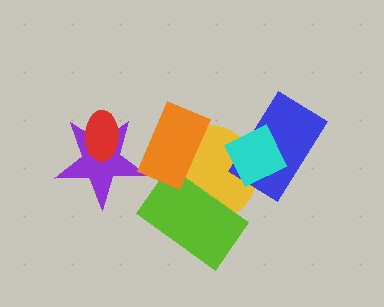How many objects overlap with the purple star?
2 objects overlap with the purple star.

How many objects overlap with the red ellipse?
1 object overlaps with the red ellipse.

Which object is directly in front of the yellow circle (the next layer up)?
The lime rectangle is directly in front of the yellow circle.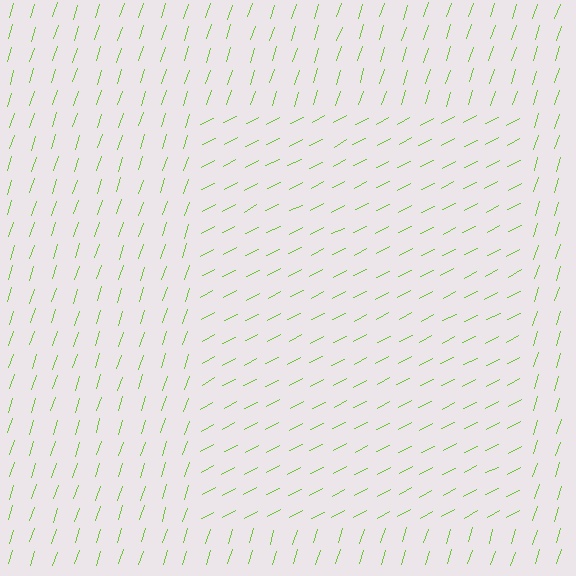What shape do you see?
I see a rectangle.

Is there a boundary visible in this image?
Yes, there is a texture boundary formed by a change in line orientation.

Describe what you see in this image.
The image is filled with small lime line segments. A rectangle region in the image has lines oriented differently from the surrounding lines, creating a visible texture boundary.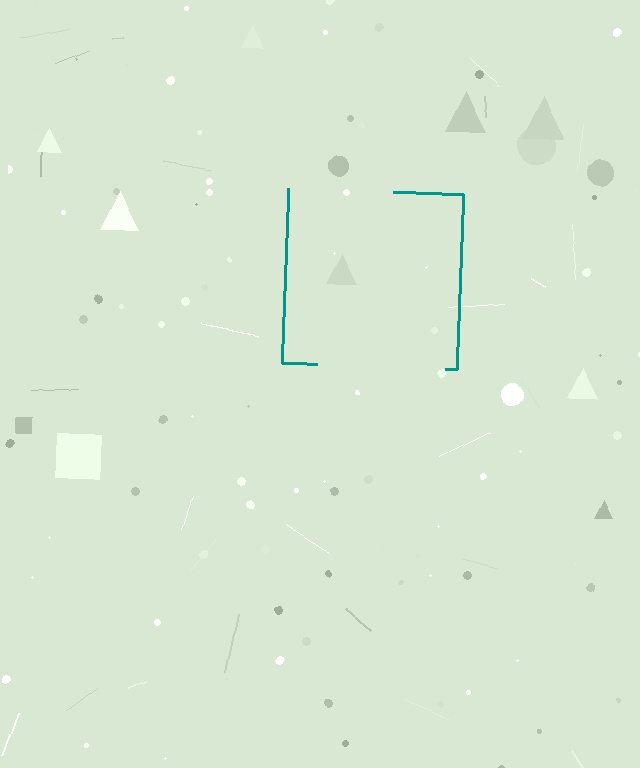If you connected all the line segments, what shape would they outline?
They would outline a square.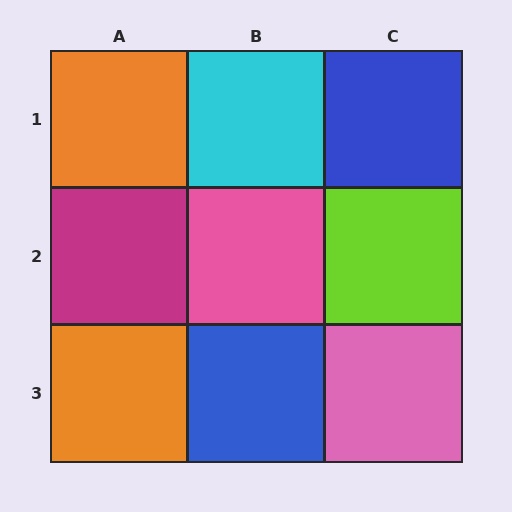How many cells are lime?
1 cell is lime.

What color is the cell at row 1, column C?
Blue.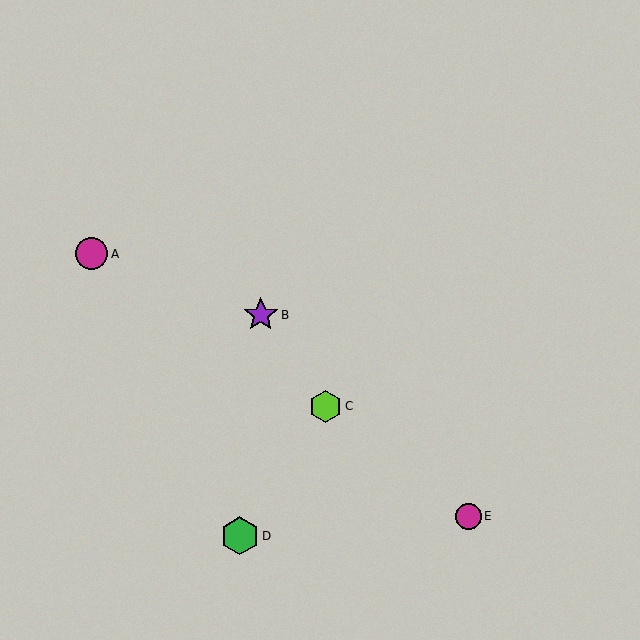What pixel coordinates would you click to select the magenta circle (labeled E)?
Click at (468, 516) to select the magenta circle E.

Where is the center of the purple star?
The center of the purple star is at (261, 315).